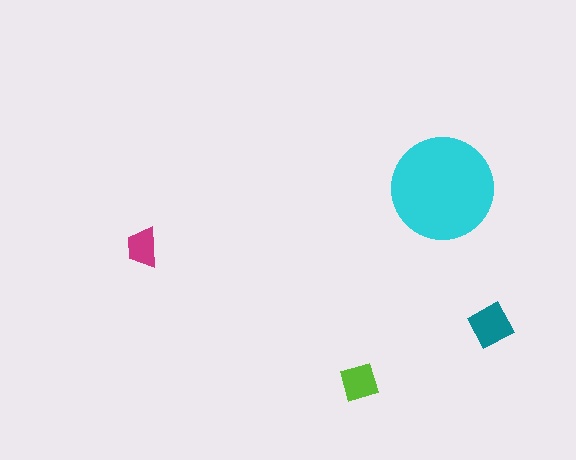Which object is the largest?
The cyan circle.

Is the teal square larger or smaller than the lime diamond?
Larger.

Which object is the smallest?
The magenta trapezoid.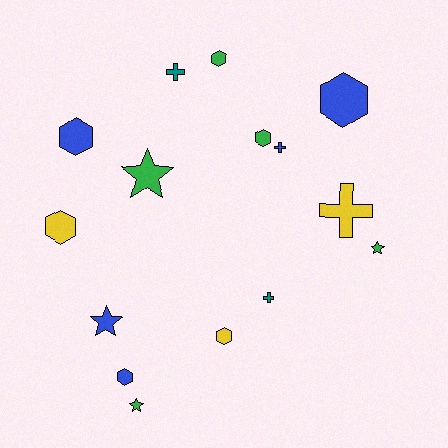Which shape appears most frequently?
Hexagon, with 7 objects.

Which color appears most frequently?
Green, with 5 objects.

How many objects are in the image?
There are 15 objects.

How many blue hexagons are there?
There are 3 blue hexagons.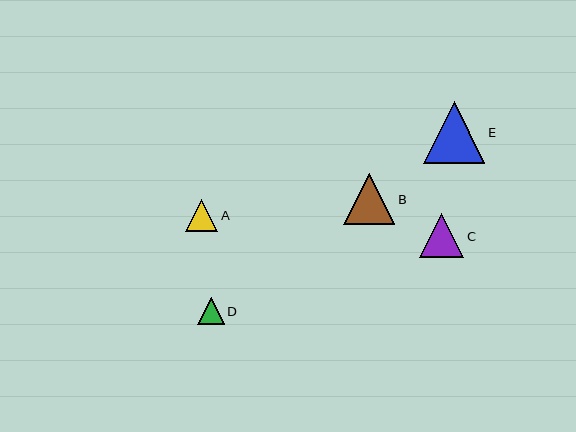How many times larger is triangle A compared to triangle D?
Triangle A is approximately 1.2 times the size of triangle D.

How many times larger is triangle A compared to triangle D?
Triangle A is approximately 1.2 times the size of triangle D.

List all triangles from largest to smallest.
From largest to smallest: E, B, C, A, D.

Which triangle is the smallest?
Triangle D is the smallest with a size of approximately 26 pixels.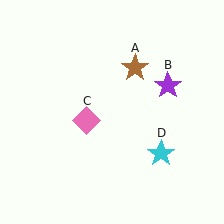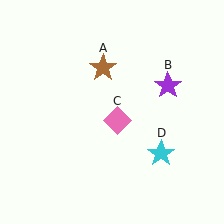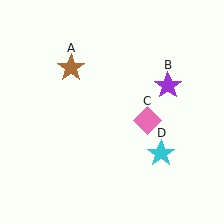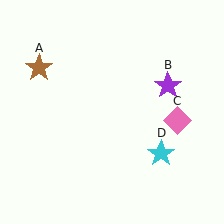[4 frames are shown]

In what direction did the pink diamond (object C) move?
The pink diamond (object C) moved right.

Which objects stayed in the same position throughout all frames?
Purple star (object B) and cyan star (object D) remained stationary.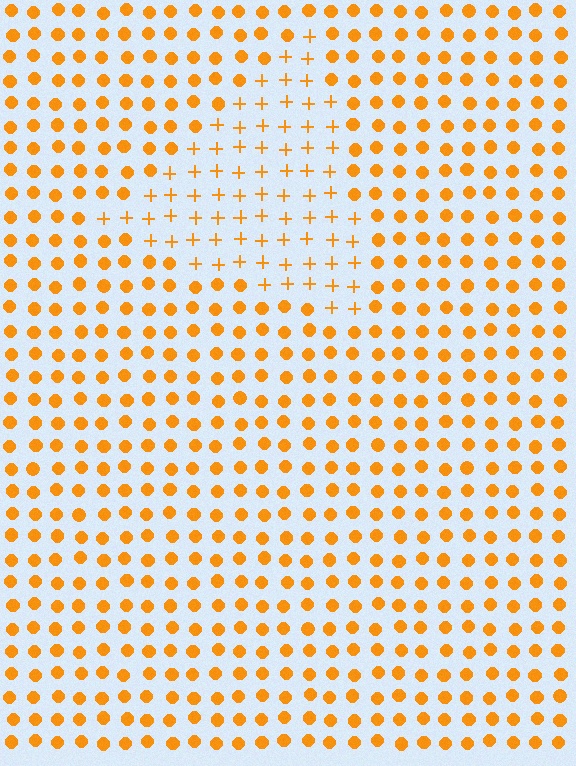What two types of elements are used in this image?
The image uses plus signs inside the triangle region and circles outside it.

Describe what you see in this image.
The image is filled with small orange elements arranged in a uniform grid. A triangle-shaped region contains plus signs, while the surrounding area contains circles. The boundary is defined purely by the change in element shape.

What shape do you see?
I see a triangle.